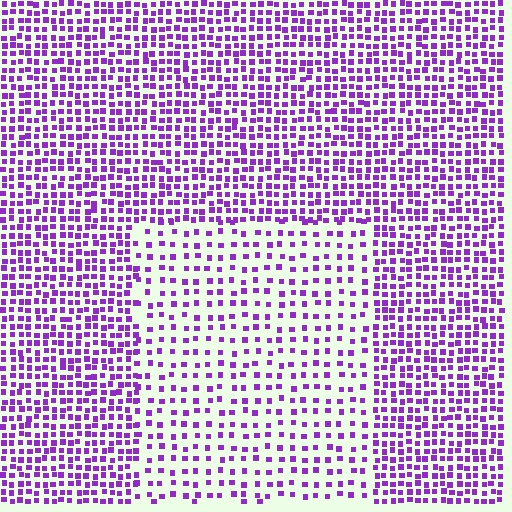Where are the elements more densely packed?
The elements are more densely packed outside the rectangle boundary.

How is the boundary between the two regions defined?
The boundary is defined by a change in element density (approximately 2.1x ratio). All elements are the same color, size, and shape.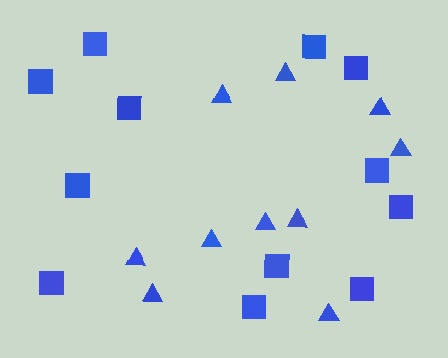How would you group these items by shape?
There are 2 groups: one group of triangles (10) and one group of squares (12).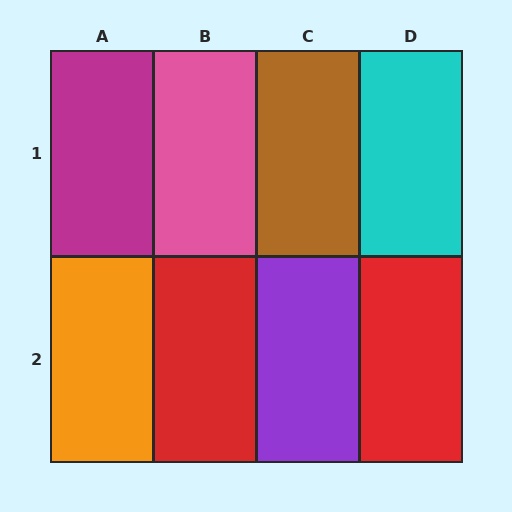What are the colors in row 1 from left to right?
Magenta, pink, brown, cyan.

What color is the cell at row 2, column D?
Red.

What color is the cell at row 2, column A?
Orange.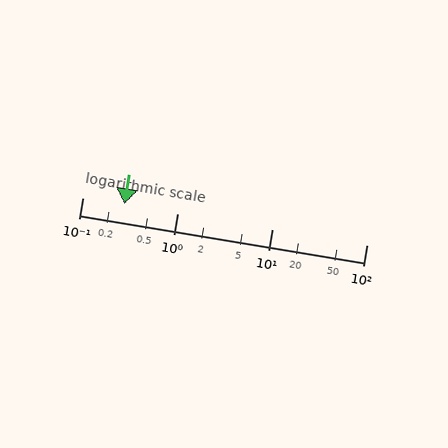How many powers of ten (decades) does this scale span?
The scale spans 3 decades, from 0.1 to 100.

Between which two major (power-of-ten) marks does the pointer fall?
The pointer is between 0.1 and 1.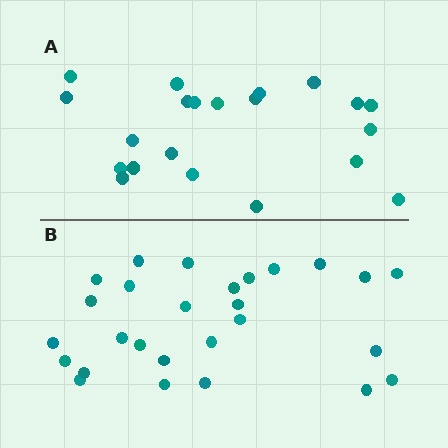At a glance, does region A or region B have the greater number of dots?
Region B (the bottom region) has more dots.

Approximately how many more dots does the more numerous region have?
Region B has about 6 more dots than region A.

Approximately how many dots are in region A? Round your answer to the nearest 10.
About 20 dots. (The exact count is 21, which rounds to 20.)